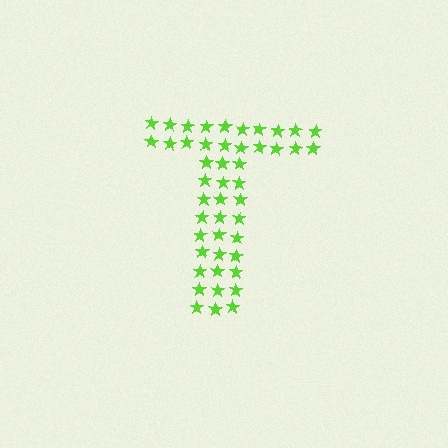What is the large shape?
The large shape is the letter T.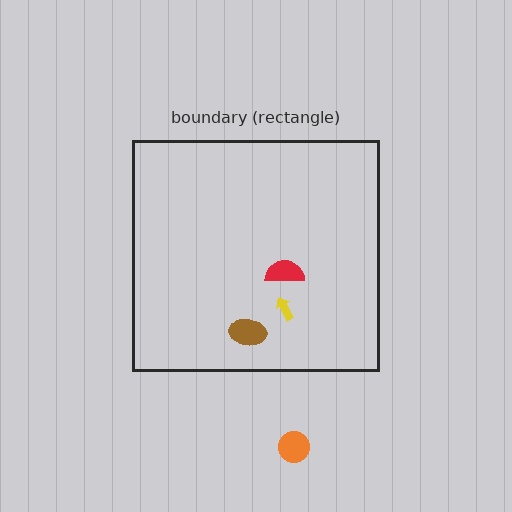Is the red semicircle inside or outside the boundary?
Inside.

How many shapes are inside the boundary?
3 inside, 1 outside.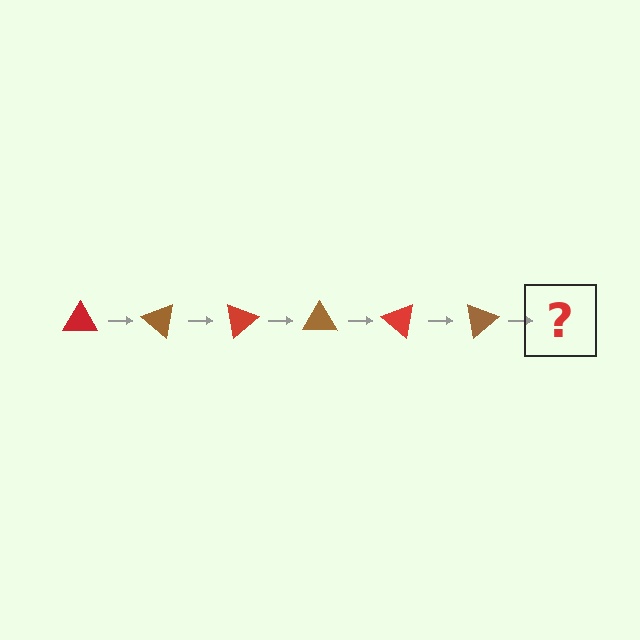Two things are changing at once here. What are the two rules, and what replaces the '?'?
The two rules are that it rotates 40 degrees each step and the color cycles through red and brown. The '?' should be a red triangle, rotated 240 degrees from the start.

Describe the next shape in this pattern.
It should be a red triangle, rotated 240 degrees from the start.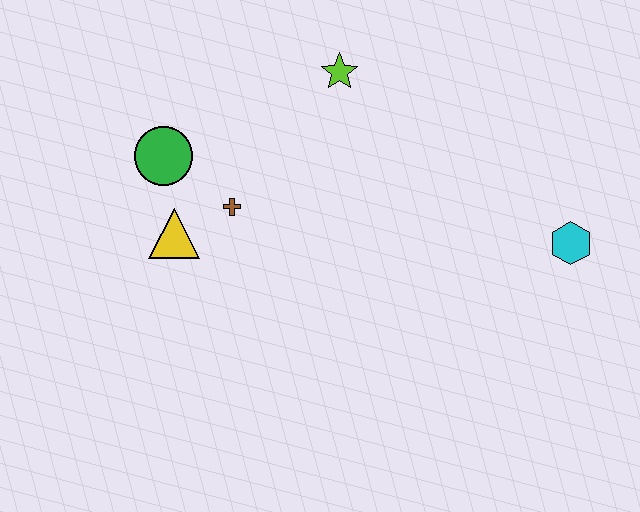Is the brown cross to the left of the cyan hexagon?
Yes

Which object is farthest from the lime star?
The cyan hexagon is farthest from the lime star.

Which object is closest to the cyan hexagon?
The lime star is closest to the cyan hexagon.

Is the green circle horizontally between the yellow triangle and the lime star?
No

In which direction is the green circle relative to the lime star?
The green circle is to the left of the lime star.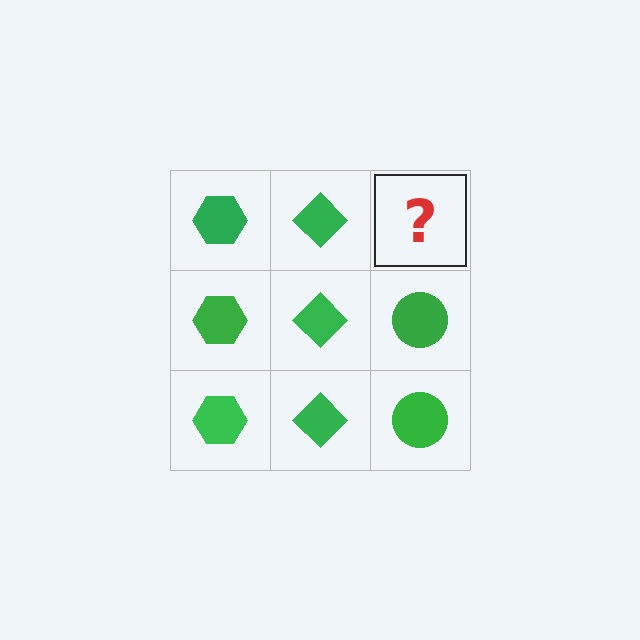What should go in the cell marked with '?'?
The missing cell should contain a green circle.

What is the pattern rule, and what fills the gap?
The rule is that each column has a consistent shape. The gap should be filled with a green circle.